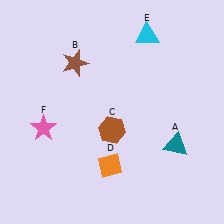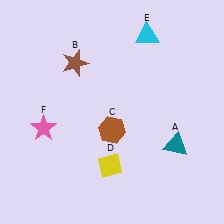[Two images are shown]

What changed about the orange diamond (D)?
In Image 1, D is orange. In Image 2, it changed to yellow.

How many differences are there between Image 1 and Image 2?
There is 1 difference between the two images.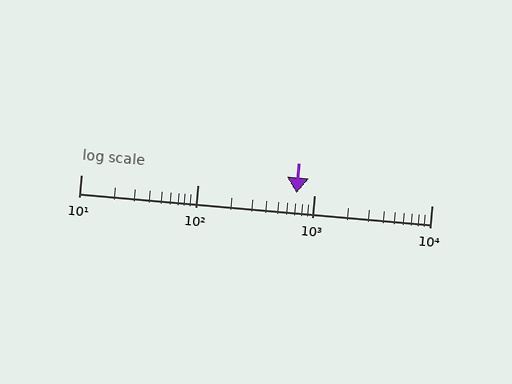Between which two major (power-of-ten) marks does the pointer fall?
The pointer is between 100 and 1000.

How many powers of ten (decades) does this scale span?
The scale spans 3 decades, from 10 to 10000.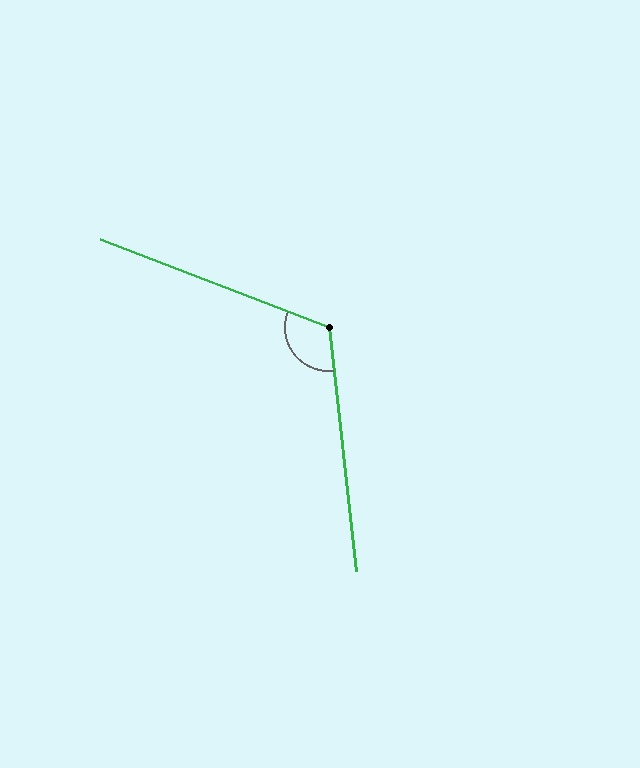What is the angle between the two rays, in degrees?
Approximately 117 degrees.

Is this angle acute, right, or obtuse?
It is obtuse.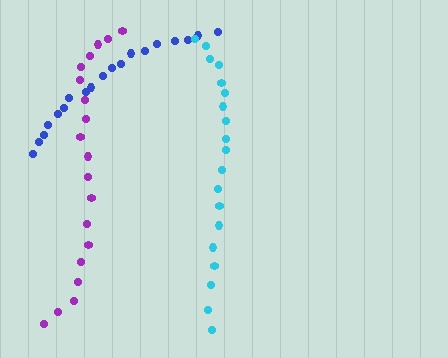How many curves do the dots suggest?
There are 3 distinct paths.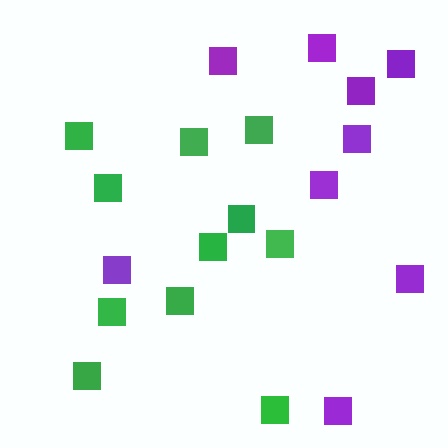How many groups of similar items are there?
There are 2 groups: one group of green squares (11) and one group of purple squares (9).